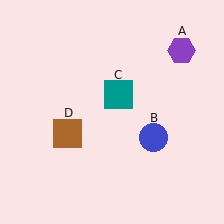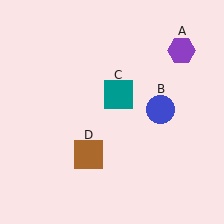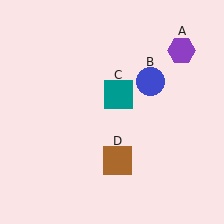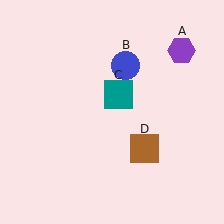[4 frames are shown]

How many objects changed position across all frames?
2 objects changed position: blue circle (object B), brown square (object D).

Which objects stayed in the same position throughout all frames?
Purple hexagon (object A) and teal square (object C) remained stationary.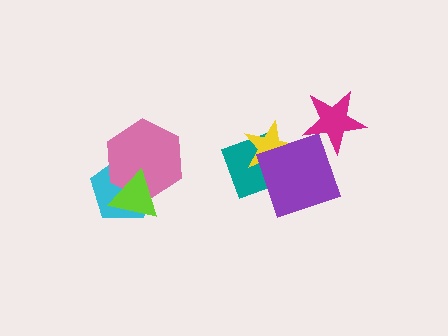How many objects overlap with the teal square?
2 objects overlap with the teal square.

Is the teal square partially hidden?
Yes, it is partially covered by another shape.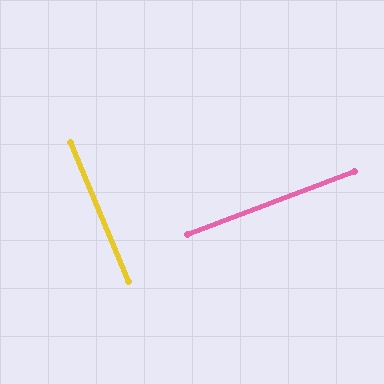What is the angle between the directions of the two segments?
Approximately 88 degrees.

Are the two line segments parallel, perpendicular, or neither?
Perpendicular — they meet at approximately 88°.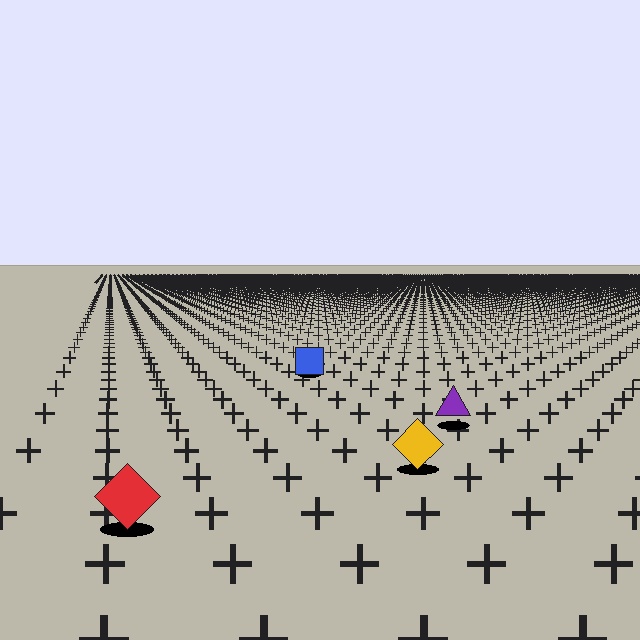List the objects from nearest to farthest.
From nearest to farthest: the red diamond, the yellow diamond, the purple triangle, the blue square.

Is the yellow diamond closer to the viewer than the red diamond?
No. The red diamond is closer — you can tell from the texture gradient: the ground texture is coarser near it.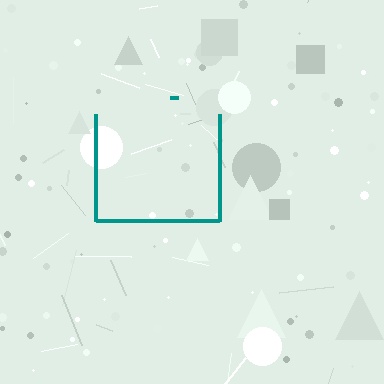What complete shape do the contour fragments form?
The contour fragments form a square.